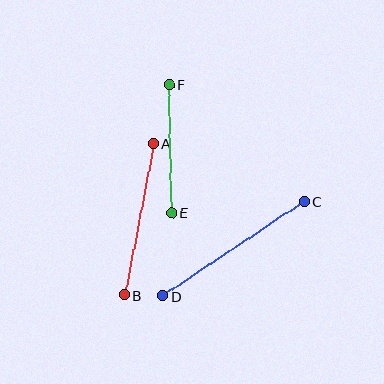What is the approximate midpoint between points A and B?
The midpoint is at approximately (139, 219) pixels.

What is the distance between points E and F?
The distance is approximately 128 pixels.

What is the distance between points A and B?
The distance is approximately 154 pixels.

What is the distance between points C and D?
The distance is approximately 169 pixels.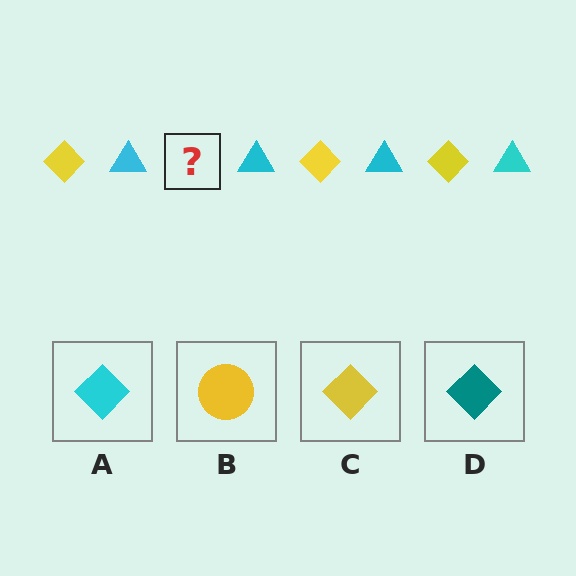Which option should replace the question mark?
Option C.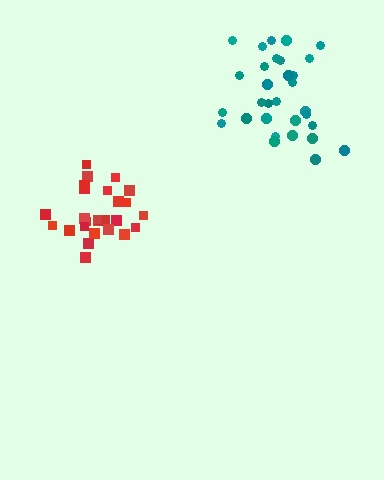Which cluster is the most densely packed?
Red.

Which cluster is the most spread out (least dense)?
Teal.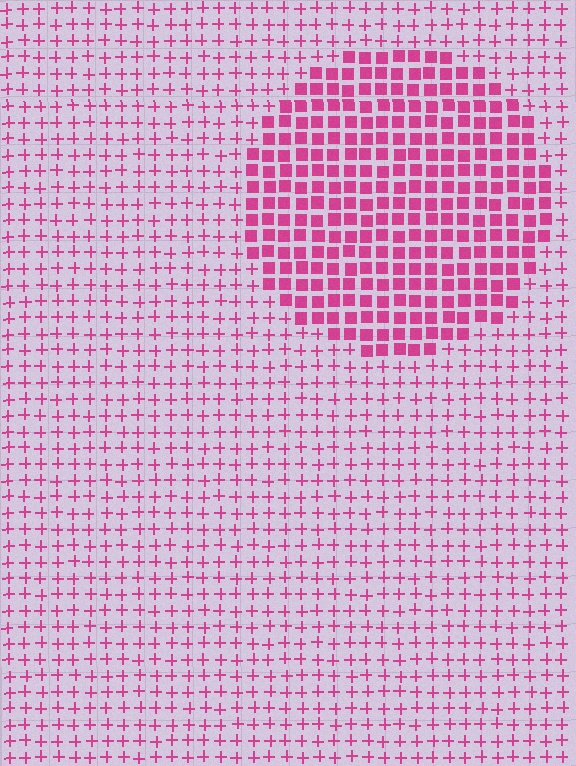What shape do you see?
I see a circle.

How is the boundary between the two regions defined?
The boundary is defined by a change in element shape: squares inside vs. plus signs outside. All elements share the same color and spacing.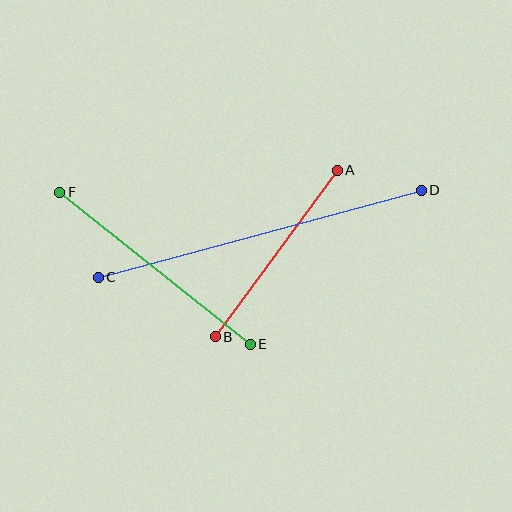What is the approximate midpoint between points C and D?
The midpoint is at approximately (260, 234) pixels.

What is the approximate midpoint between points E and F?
The midpoint is at approximately (155, 268) pixels.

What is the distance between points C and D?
The distance is approximately 334 pixels.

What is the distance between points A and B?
The distance is approximately 206 pixels.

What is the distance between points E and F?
The distance is approximately 243 pixels.